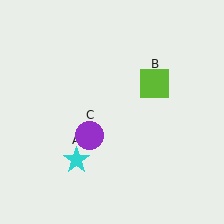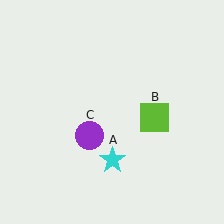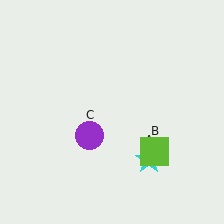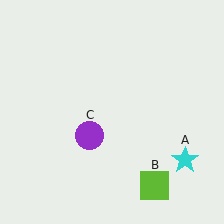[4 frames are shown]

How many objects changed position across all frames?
2 objects changed position: cyan star (object A), lime square (object B).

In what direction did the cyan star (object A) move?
The cyan star (object A) moved right.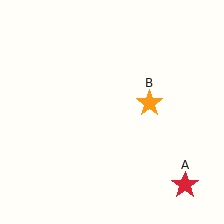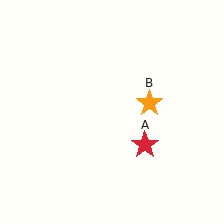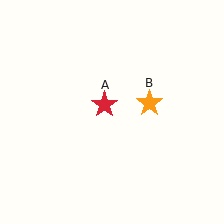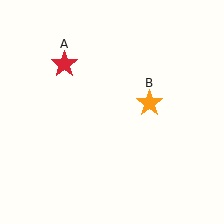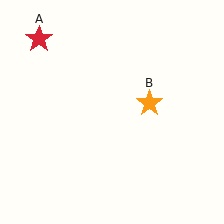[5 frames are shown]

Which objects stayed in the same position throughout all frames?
Orange star (object B) remained stationary.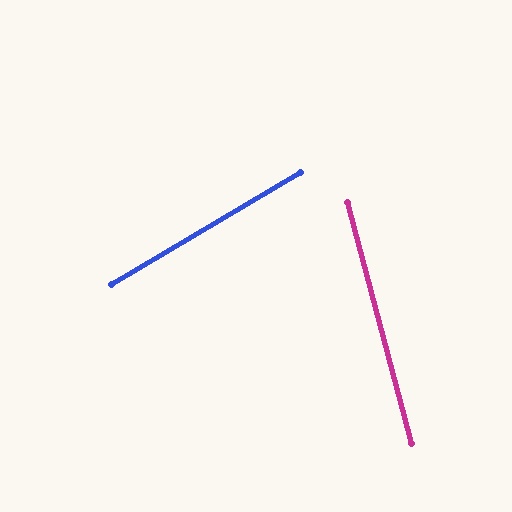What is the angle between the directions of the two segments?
Approximately 74 degrees.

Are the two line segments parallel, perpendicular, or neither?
Neither parallel nor perpendicular — they differ by about 74°.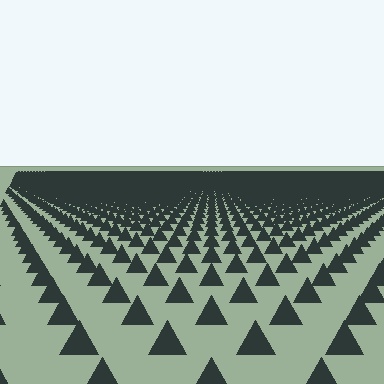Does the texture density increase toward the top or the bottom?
Density increases toward the top.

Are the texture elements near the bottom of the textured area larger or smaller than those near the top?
Larger. Near the bottom, elements are closer to the viewer and appear at a bigger on-screen size.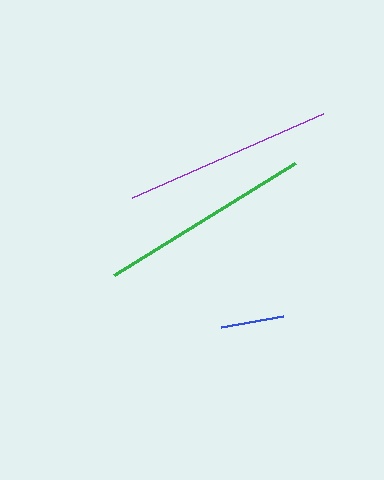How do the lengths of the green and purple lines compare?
The green and purple lines are approximately the same length.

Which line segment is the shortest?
The blue line is the shortest at approximately 63 pixels.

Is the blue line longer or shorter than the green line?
The green line is longer than the blue line.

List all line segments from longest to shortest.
From longest to shortest: green, purple, blue.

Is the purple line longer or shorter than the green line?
The green line is longer than the purple line.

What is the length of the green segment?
The green segment is approximately 213 pixels long.